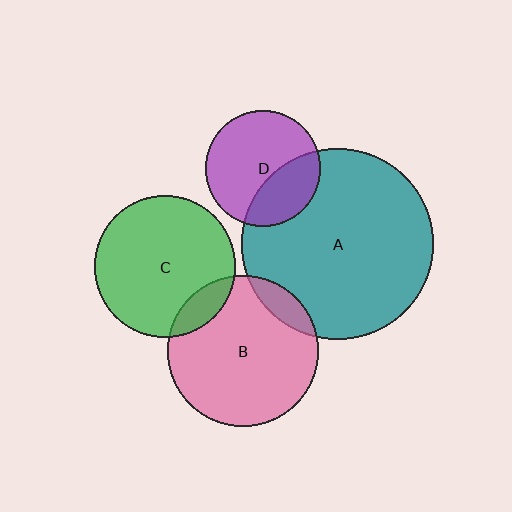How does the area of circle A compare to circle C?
Approximately 1.8 times.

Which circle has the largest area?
Circle A (teal).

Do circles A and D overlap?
Yes.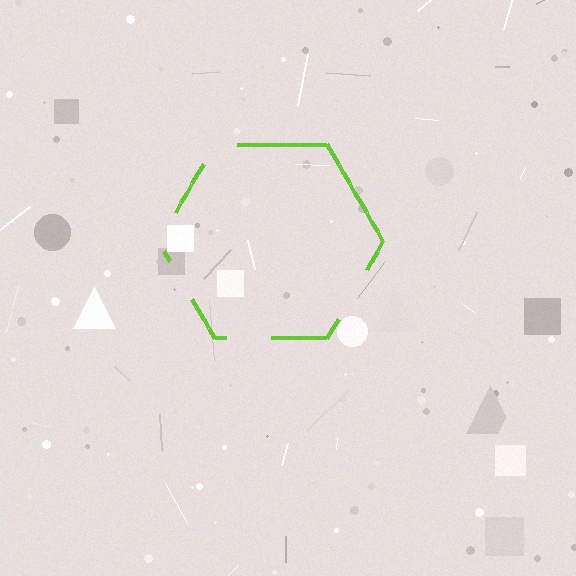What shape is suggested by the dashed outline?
The dashed outline suggests a hexagon.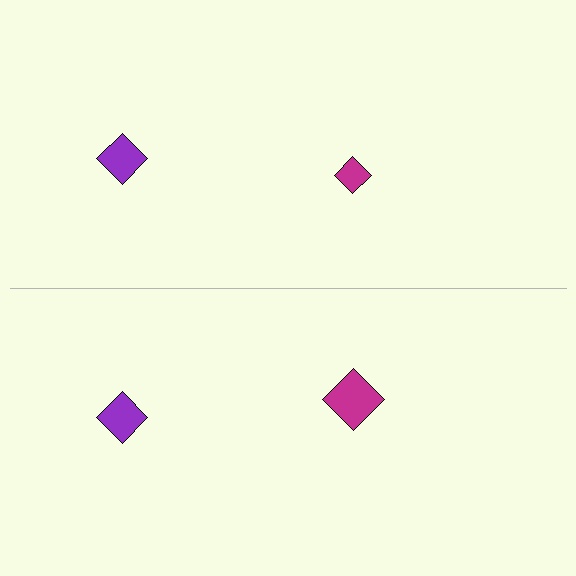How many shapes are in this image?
There are 4 shapes in this image.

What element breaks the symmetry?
The magenta diamond on the bottom side has a different size than its mirror counterpart.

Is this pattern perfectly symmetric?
No, the pattern is not perfectly symmetric. The magenta diamond on the bottom side has a different size than its mirror counterpart.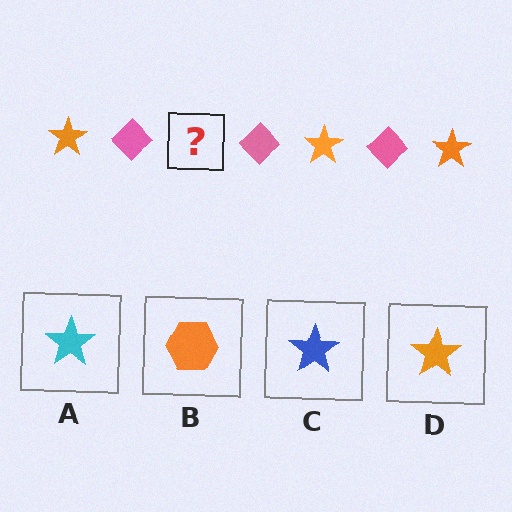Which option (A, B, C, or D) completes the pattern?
D.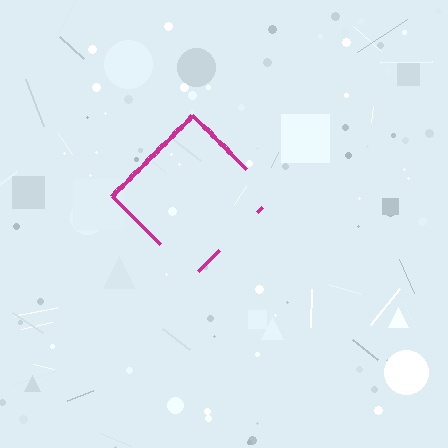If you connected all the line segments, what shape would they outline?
They would outline a diamond.